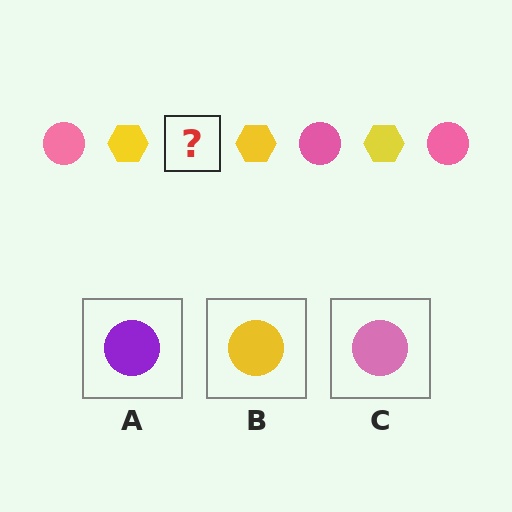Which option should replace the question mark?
Option C.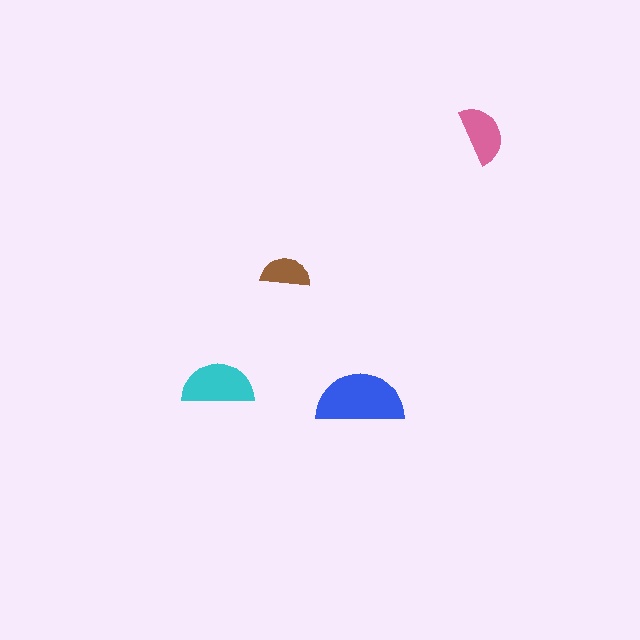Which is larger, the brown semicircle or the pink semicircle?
The pink one.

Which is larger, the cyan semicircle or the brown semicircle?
The cyan one.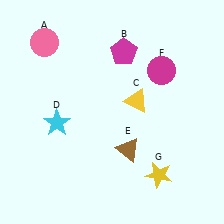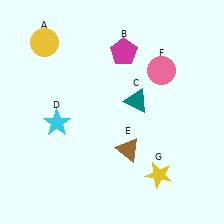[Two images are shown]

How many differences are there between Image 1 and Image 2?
There are 3 differences between the two images.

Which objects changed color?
A changed from pink to yellow. C changed from yellow to teal. F changed from magenta to pink.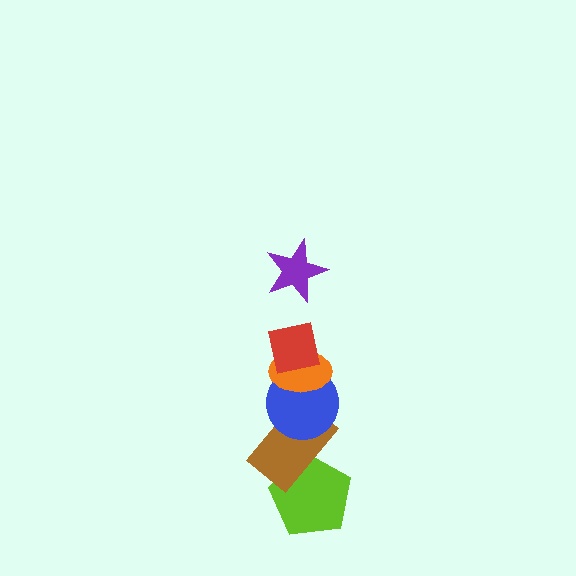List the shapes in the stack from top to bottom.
From top to bottom: the purple star, the red square, the orange ellipse, the blue circle, the brown rectangle, the lime pentagon.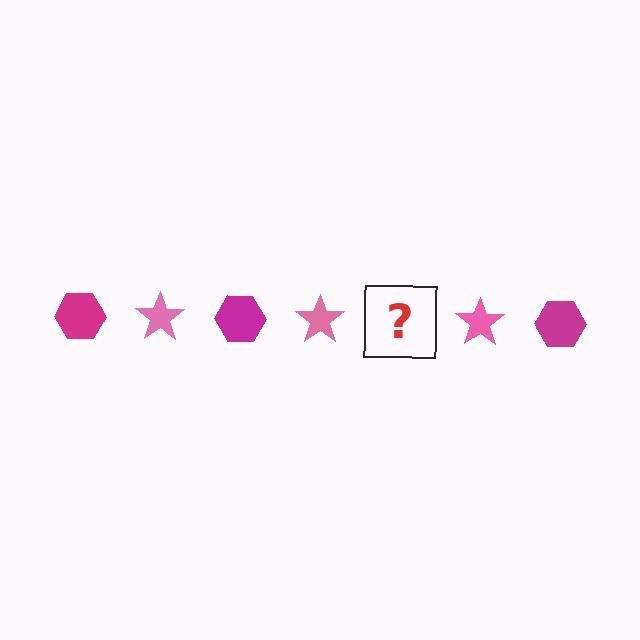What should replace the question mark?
The question mark should be replaced with a magenta hexagon.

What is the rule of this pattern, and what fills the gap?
The rule is that the pattern alternates between magenta hexagon and pink star. The gap should be filled with a magenta hexagon.